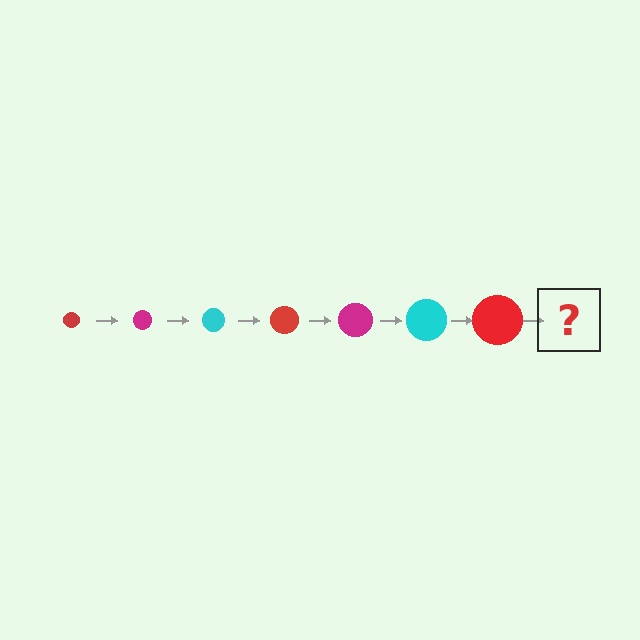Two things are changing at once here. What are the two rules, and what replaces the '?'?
The two rules are that the circle grows larger each step and the color cycles through red, magenta, and cyan. The '?' should be a magenta circle, larger than the previous one.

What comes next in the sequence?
The next element should be a magenta circle, larger than the previous one.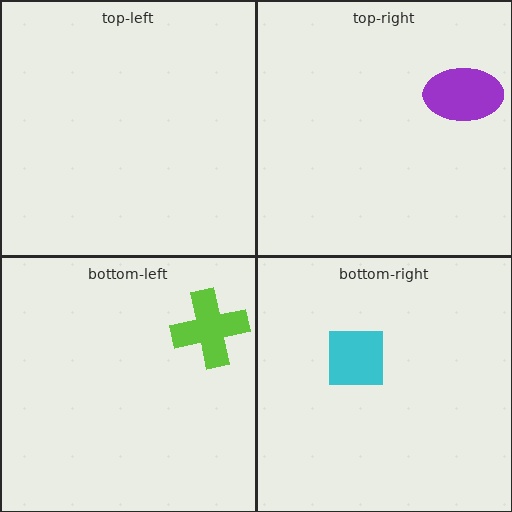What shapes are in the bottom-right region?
The cyan square.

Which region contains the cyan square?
The bottom-right region.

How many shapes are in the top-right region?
1.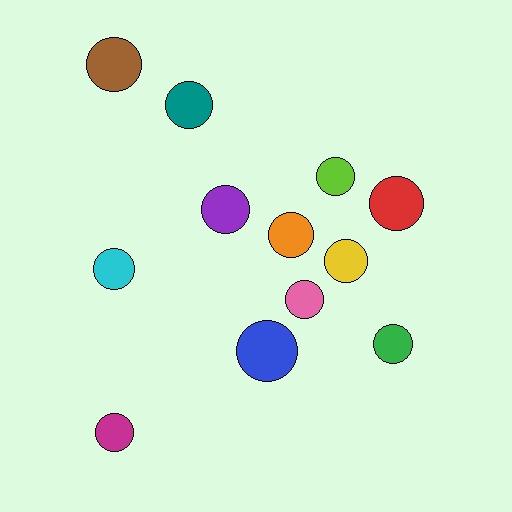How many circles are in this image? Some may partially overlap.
There are 12 circles.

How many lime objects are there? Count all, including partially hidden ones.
There is 1 lime object.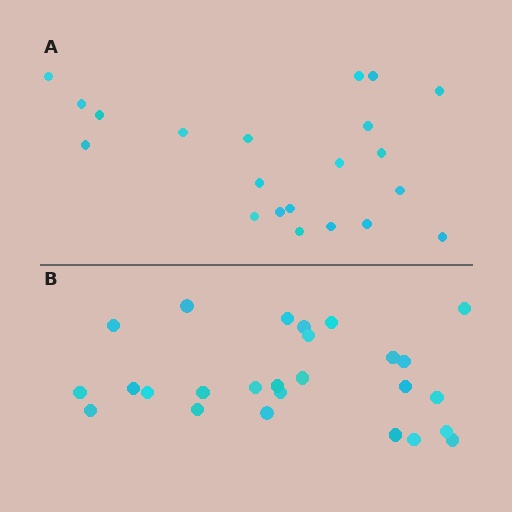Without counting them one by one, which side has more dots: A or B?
Region B (the bottom region) has more dots.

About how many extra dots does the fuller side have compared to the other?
Region B has about 5 more dots than region A.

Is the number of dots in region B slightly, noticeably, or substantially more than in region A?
Region B has only slightly more — the two regions are fairly close. The ratio is roughly 1.2 to 1.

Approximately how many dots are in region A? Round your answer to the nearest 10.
About 20 dots. (The exact count is 21, which rounds to 20.)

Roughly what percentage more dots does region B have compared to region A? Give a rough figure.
About 25% more.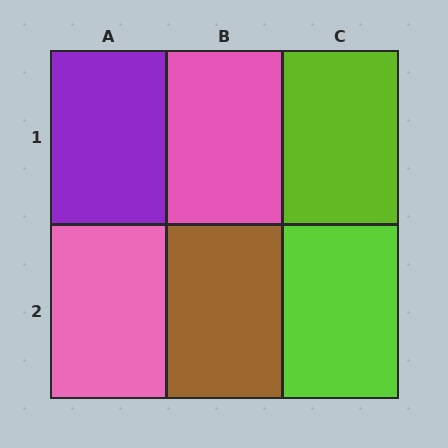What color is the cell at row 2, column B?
Brown.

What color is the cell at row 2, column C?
Lime.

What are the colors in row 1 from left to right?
Purple, pink, lime.